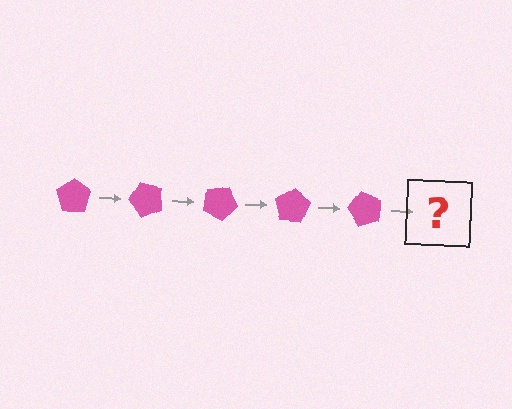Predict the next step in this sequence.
The next step is a pink pentagon rotated 250 degrees.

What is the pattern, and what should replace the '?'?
The pattern is that the pentagon rotates 50 degrees each step. The '?' should be a pink pentagon rotated 250 degrees.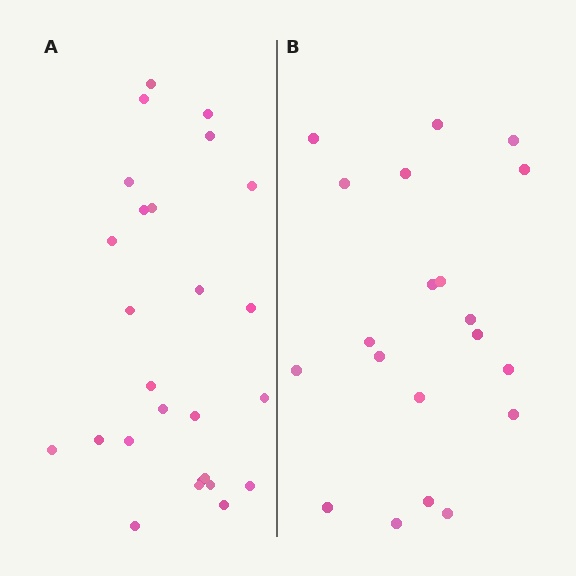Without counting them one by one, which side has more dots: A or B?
Region A (the left region) has more dots.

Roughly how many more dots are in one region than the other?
Region A has about 6 more dots than region B.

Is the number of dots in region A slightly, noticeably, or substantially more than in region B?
Region A has noticeably more, but not dramatically so. The ratio is roughly 1.3 to 1.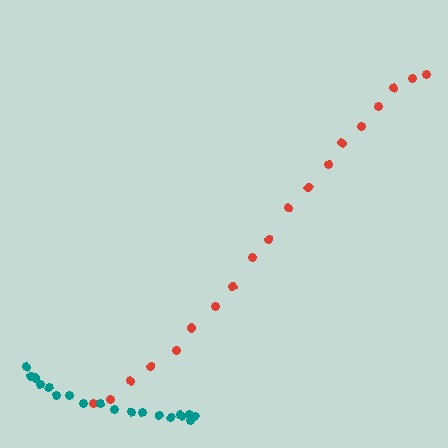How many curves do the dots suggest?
There are 2 distinct paths.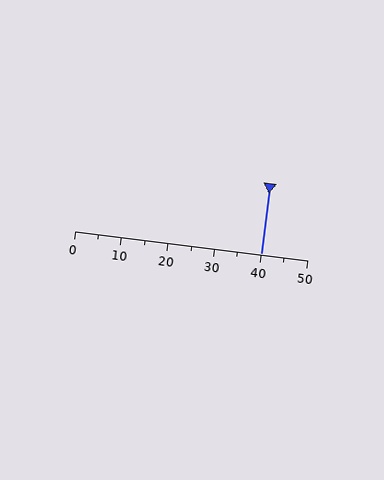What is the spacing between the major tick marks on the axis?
The major ticks are spaced 10 apart.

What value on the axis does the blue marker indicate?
The marker indicates approximately 40.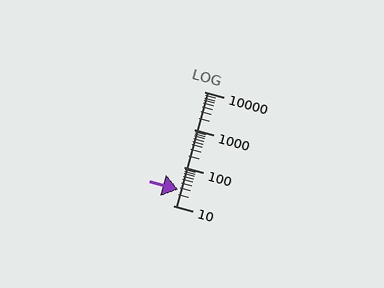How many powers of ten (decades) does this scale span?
The scale spans 3 decades, from 10 to 10000.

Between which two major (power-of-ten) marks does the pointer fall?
The pointer is between 10 and 100.